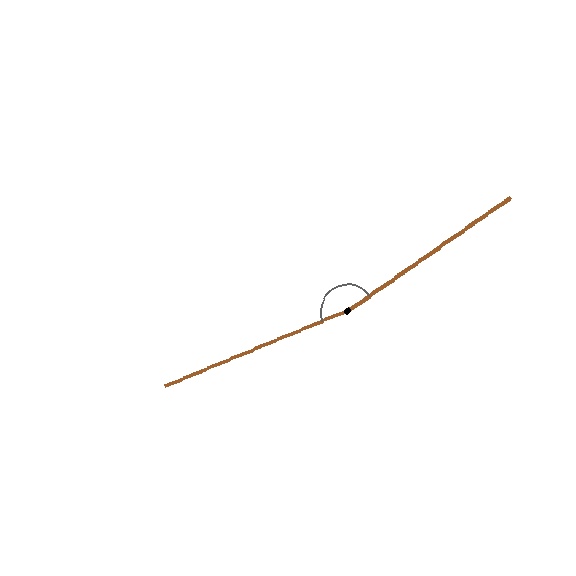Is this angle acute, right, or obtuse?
It is obtuse.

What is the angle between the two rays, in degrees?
Approximately 167 degrees.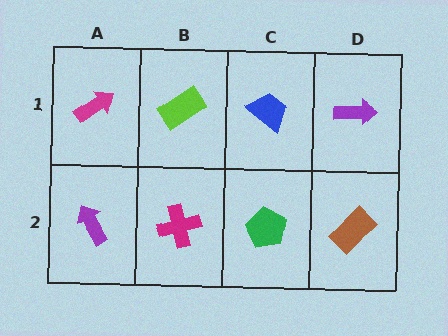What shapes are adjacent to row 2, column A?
A magenta arrow (row 1, column A), a magenta cross (row 2, column B).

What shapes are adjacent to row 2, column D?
A purple arrow (row 1, column D), a green pentagon (row 2, column C).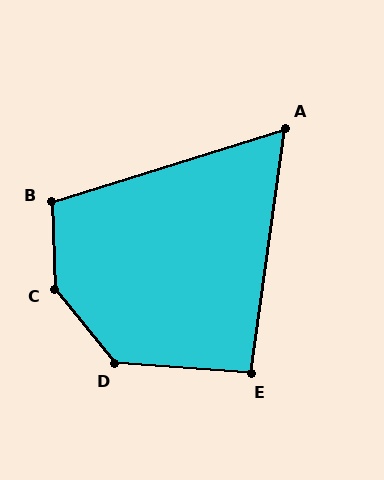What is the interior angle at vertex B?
Approximately 105 degrees (obtuse).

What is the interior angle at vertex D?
Approximately 133 degrees (obtuse).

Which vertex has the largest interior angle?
C, at approximately 144 degrees.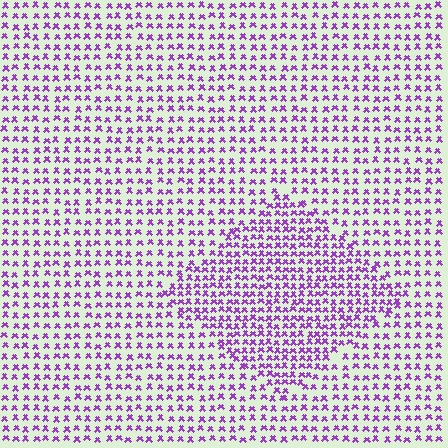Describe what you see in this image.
The image contains small purple elements arranged at two different densities. A diamond-shaped region is visible where the elements are more densely packed than the surrounding area.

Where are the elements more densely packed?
The elements are more densely packed inside the diamond boundary.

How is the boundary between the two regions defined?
The boundary is defined by a change in element density (approximately 1.6x ratio). All elements are the same color, size, and shape.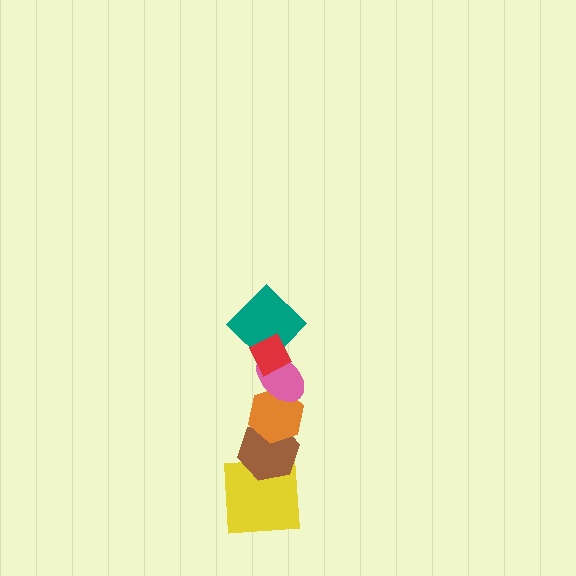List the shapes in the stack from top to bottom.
From top to bottom: the red diamond, the teal diamond, the pink ellipse, the orange hexagon, the brown hexagon, the yellow square.